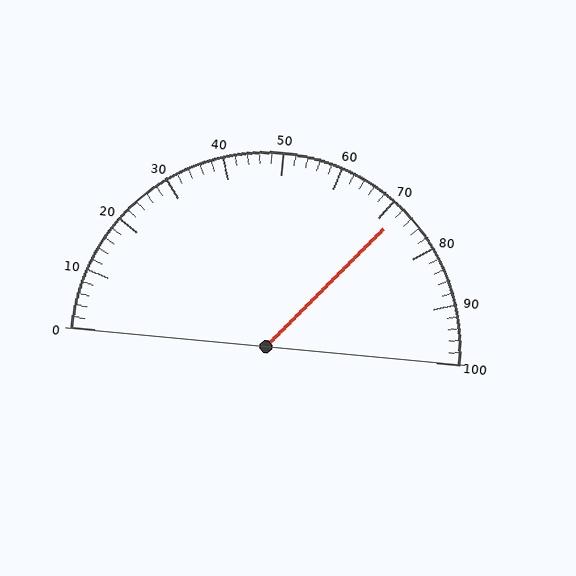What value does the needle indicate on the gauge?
The needle indicates approximately 72.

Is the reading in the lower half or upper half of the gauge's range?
The reading is in the upper half of the range (0 to 100).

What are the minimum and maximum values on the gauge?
The gauge ranges from 0 to 100.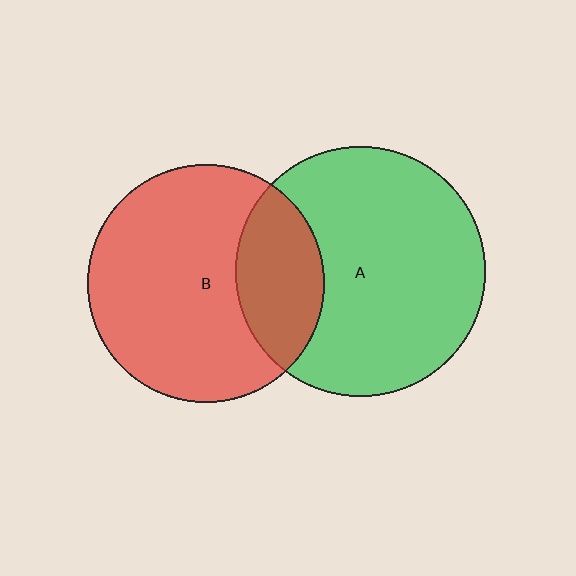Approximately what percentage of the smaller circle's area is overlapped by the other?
Approximately 25%.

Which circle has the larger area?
Circle A (green).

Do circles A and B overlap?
Yes.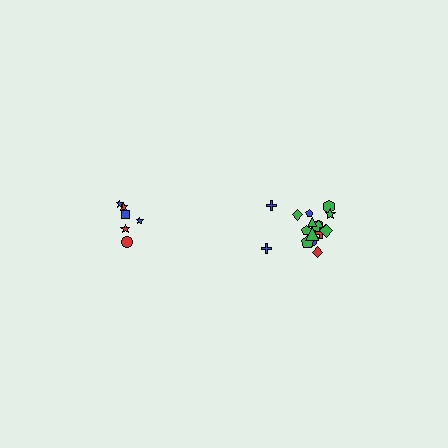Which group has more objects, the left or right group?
The right group.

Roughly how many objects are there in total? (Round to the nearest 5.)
Roughly 25 objects in total.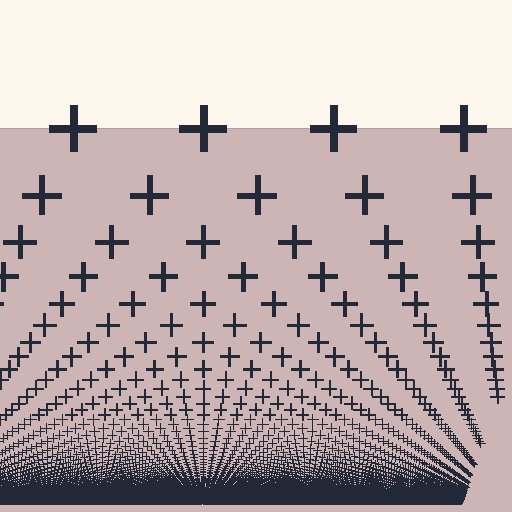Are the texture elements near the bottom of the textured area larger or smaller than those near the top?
Smaller. The gradient is inverted — elements near the bottom are smaller and denser.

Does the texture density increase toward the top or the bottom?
Density increases toward the bottom.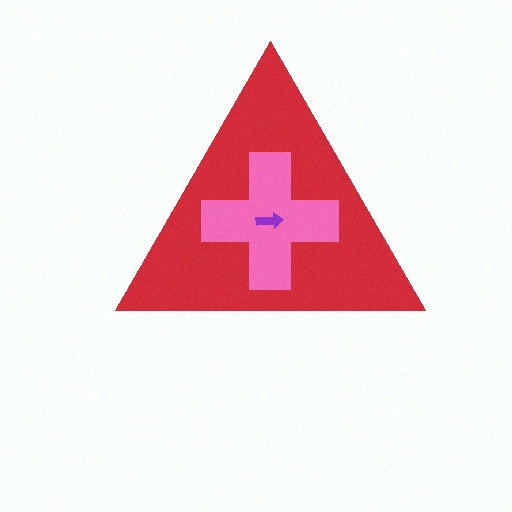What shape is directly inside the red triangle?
The pink cross.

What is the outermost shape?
The red triangle.